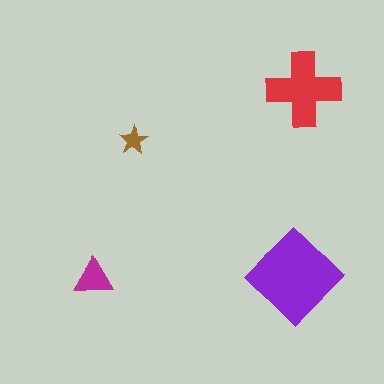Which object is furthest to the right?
The red cross is rightmost.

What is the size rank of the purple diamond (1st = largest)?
1st.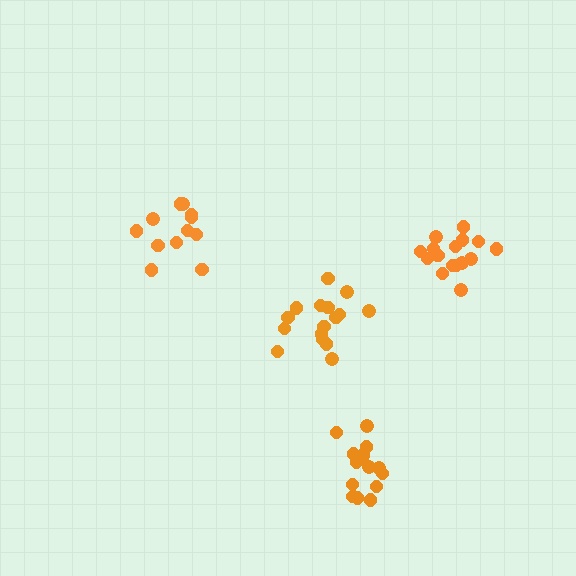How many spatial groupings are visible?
There are 4 spatial groupings.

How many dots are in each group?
Group 1: 16 dots, Group 2: 12 dots, Group 3: 16 dots, Group 4: 15 dots (59 total).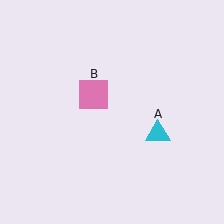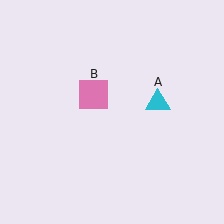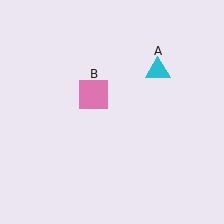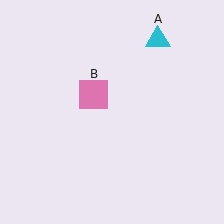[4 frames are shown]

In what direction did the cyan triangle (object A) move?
The cyan triangle (object A) moved up.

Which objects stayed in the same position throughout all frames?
Pink square (object B) remained stationary.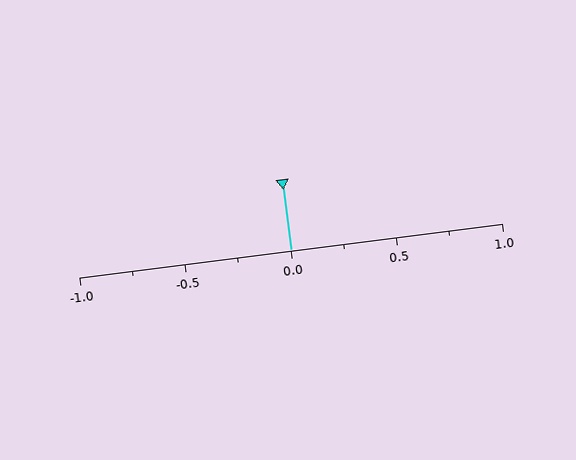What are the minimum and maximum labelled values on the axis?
The axis runs from -1.0 to 1.0.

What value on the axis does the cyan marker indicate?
The marker indicates approximately 0.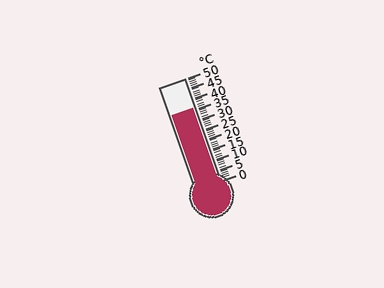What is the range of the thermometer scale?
The thermometer scale ranges from 0°C to 50°C.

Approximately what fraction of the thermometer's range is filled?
The thermometer is filled to approximately 70% of its range.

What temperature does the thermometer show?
The thermometer shows approximately 36°C.